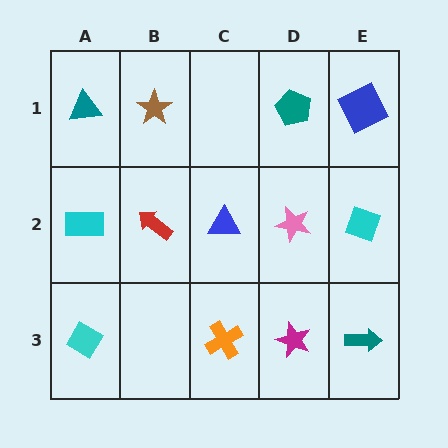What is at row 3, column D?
A magenta star.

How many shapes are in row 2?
5 shapes.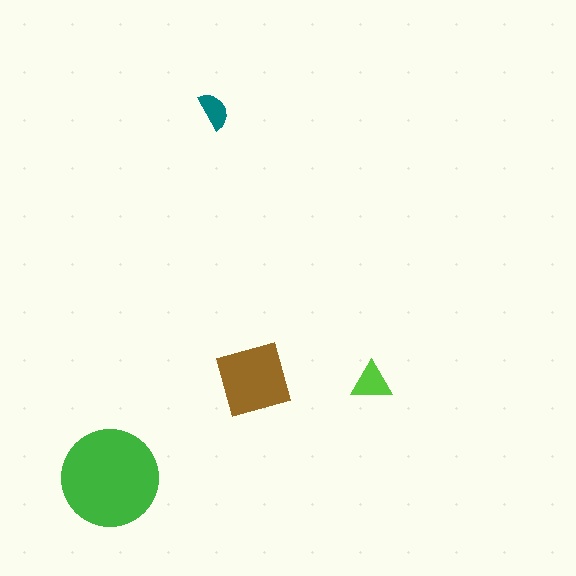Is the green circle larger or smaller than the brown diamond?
Larger.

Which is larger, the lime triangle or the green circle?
The green circle.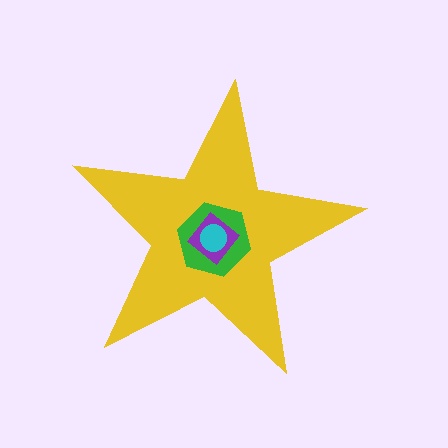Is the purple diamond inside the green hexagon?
Yes.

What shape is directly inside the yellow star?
The green hexagon.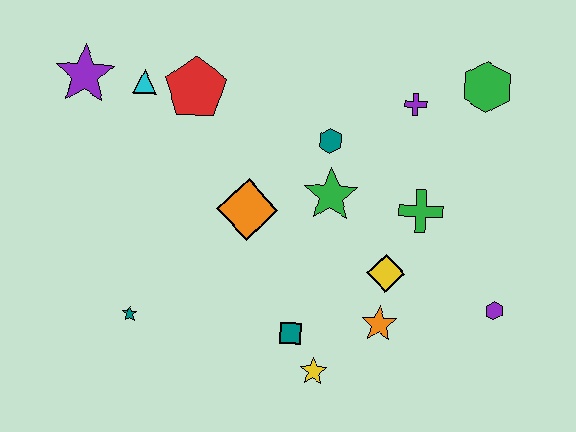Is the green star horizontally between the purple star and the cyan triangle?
No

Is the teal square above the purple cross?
No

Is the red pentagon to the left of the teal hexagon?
Yes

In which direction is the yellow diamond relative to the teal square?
The yellow diamond is to the right of the teal square.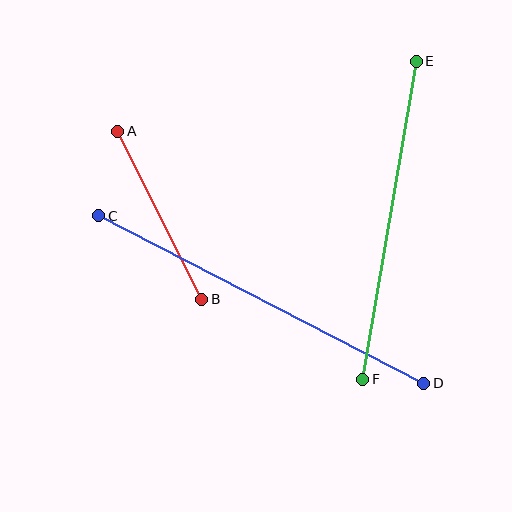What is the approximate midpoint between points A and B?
The midpoint is at approximately (160, 215) pixels.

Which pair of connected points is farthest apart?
Points C and D are farthest apart.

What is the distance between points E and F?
The distance is approximately 322 pixels.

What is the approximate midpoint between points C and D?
The midpoint is at approximately (261, 299) pixels.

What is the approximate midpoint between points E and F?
The midpoint is at approximately (389, 220) pixels.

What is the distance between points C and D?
The distance is approximately 366 pixels.